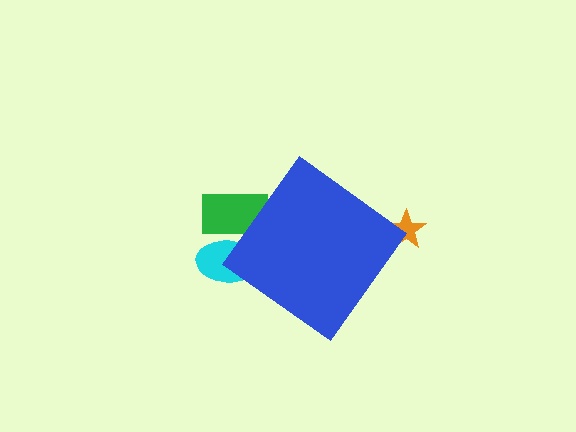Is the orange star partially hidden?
Yes, the orange star is partially hidden behind the blue diamond.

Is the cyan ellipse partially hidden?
Yes, the cyan ellipse is partially hidden behind the blue diamond.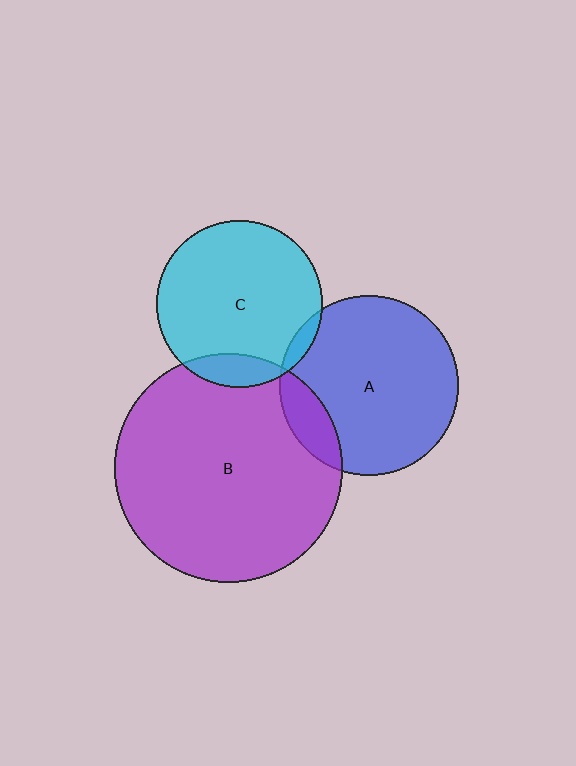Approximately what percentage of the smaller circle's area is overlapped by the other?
Approximately 10%.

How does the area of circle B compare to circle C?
Approximately 1.9 times.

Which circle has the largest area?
Circle B (purple).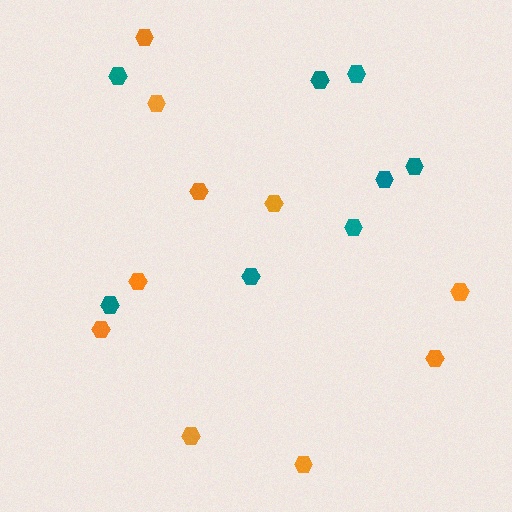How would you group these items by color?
There are 2 groups: one group of teal hexagons (8) and one group of orange hexagons (10).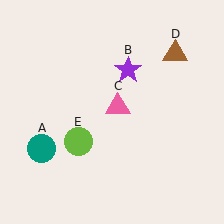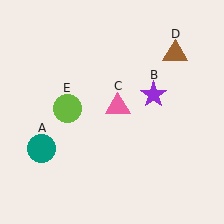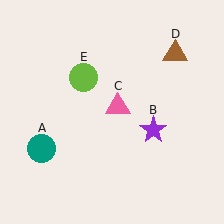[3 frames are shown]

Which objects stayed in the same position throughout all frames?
Teal circle (object A) and pink triangle (object C) and brown triangle (object D) remained stationary.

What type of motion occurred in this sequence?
The purple star (object B), lime circle (object E) rotated clockwise around the center of the scene.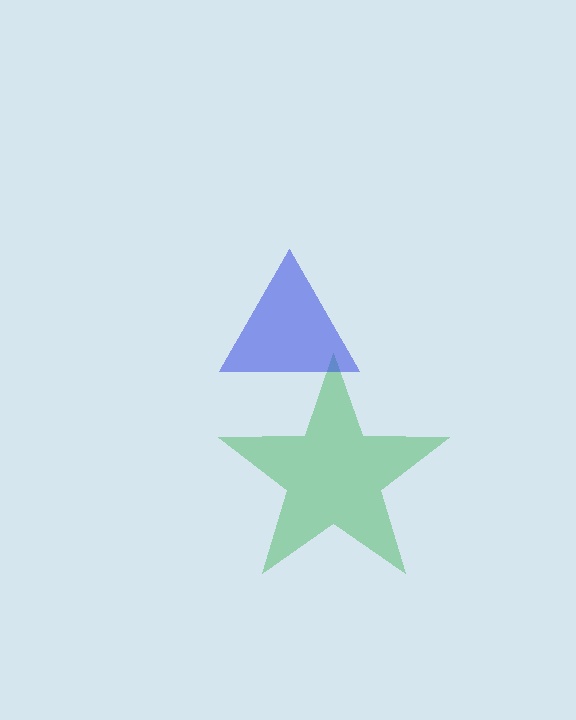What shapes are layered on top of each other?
The layered shapes are: a green star, a blue triangle.